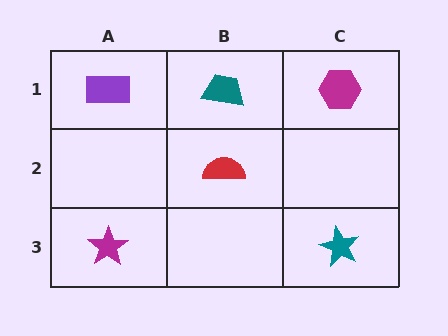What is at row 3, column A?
A magenta star.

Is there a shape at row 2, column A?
No, that cell is empty.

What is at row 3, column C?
A teal star.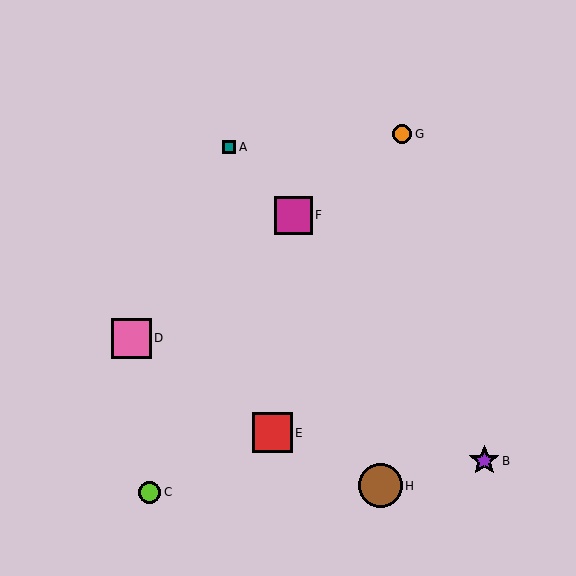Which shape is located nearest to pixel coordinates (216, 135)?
The teal square (labeled A) at (229, 147) is nearest to that location.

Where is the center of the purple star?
The center of the purple star is at (484, 461).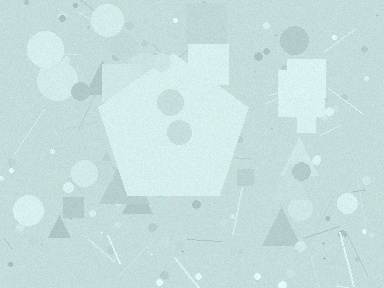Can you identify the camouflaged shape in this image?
The camouflaged shape is a pentagon.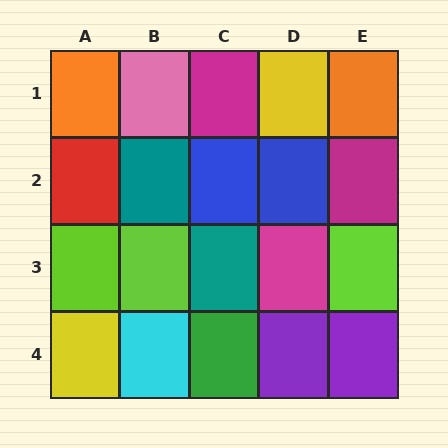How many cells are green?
1 cell is green.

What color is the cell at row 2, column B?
Teal.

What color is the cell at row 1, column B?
Pink.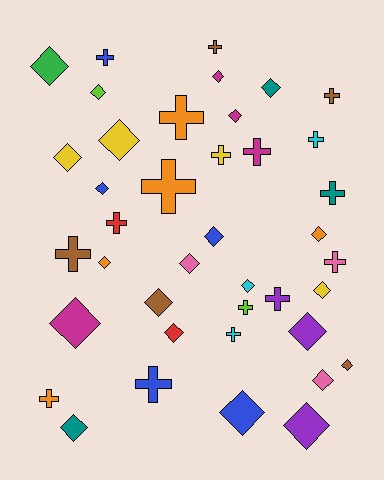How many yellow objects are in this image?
There are 4 yellow objects.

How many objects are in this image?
There are 40 objects.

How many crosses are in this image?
There are 17 crosses.